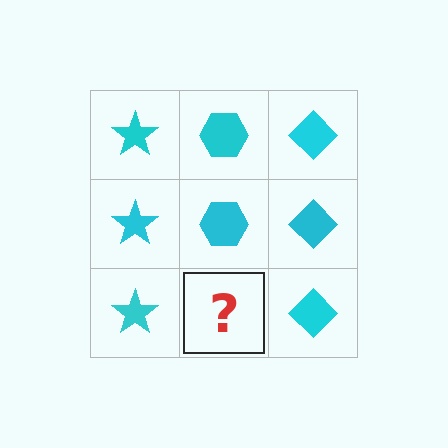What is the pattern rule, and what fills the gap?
The rule is that each column has a consistent shape. The gap should be filled with a cyan hexagon.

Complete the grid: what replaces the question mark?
The question mark should be replaced with a cyan hexagon.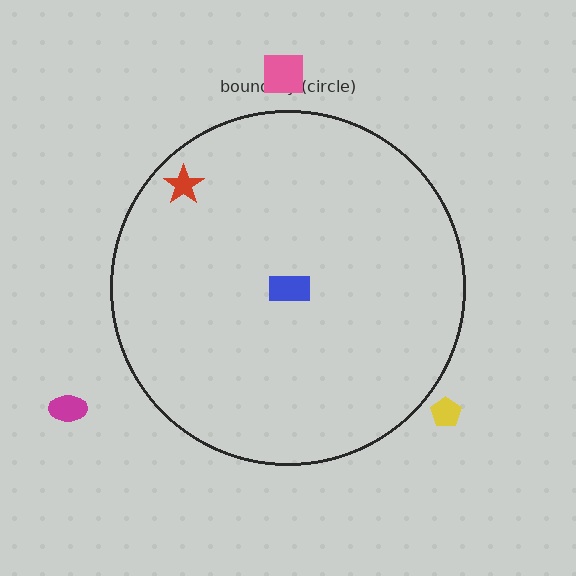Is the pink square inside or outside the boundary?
Outside.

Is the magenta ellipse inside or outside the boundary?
Outside.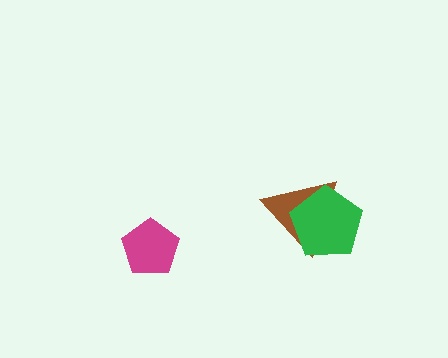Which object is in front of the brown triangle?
The green pentagon is in front of the brown triangle.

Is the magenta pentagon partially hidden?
No, no other shape covers it.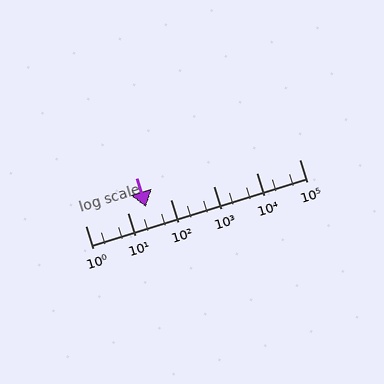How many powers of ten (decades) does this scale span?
The scale spans 5 decades, from 1 to 100000.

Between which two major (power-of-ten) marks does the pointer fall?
The pointer is between 10 and 100.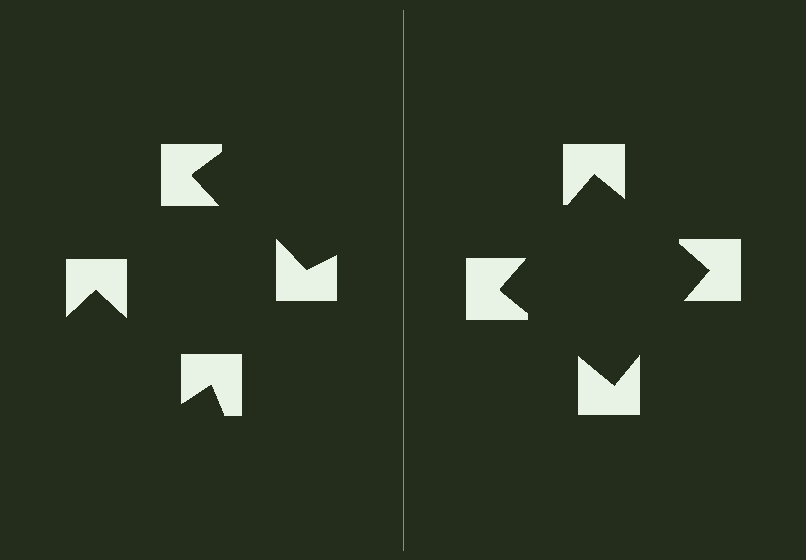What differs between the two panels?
The notched squares are positioned identically on both sides; only the wedge orientations differ. On the right they align to a square; on the left they are misaligned.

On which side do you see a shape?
An illusory square appears on the right side. On the left side the wedge cuts are rotated, so no coherent shape forms.